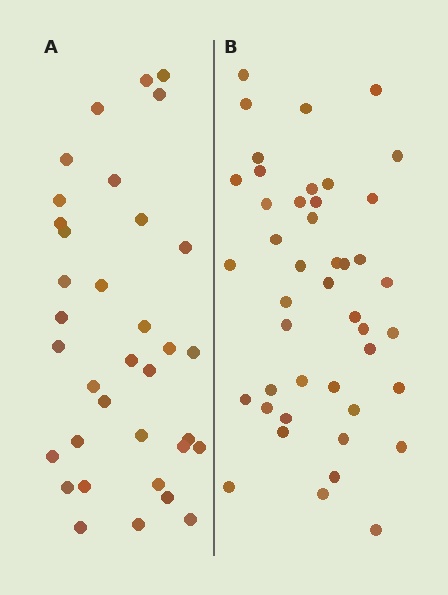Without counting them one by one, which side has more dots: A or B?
Region B (the right region) has more dots.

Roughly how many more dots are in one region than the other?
Region B has roughly 8 or so more dots than region A.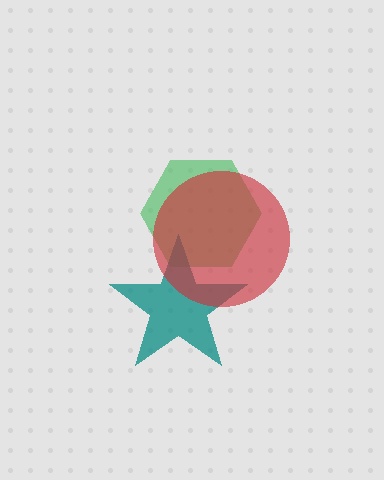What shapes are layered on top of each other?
The layered shapes are: a green hexagon, a teal star, a red circle.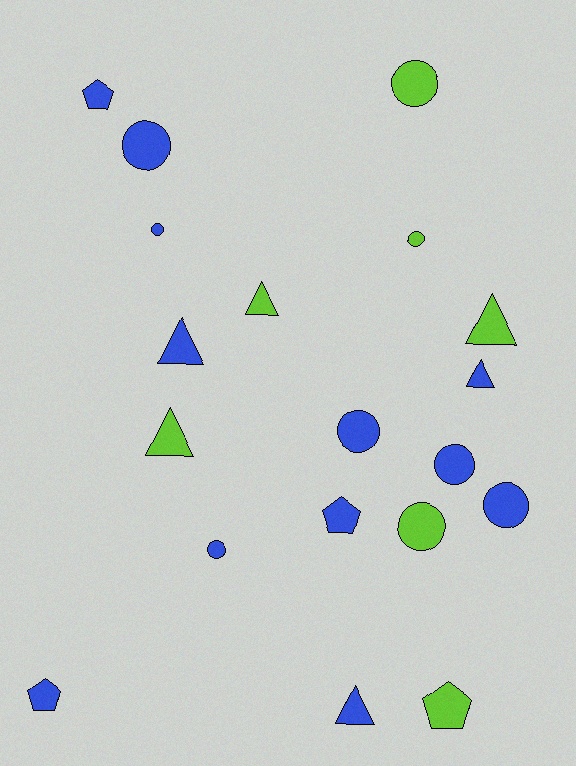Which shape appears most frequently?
Circle, with 9 objects.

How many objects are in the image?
There are 19 objects.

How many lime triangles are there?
There are 3 lime triangles.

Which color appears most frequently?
Blue, with 12 objects.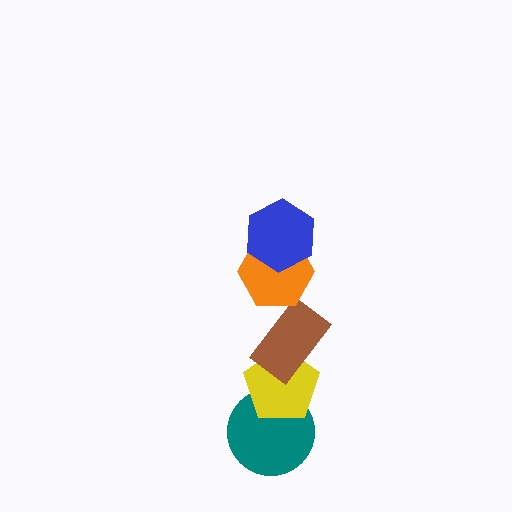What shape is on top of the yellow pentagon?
The brown rectangle is on top of the yellow pentagon.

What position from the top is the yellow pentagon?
The yellow pentagon is 4th from the top.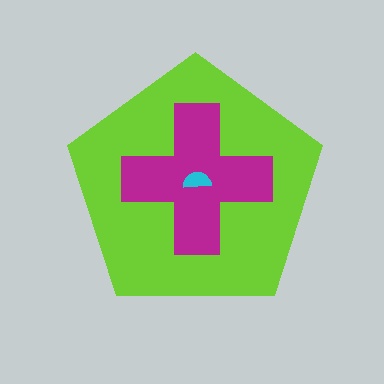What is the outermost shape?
The lime pentagon.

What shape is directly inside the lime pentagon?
The magenta cross.